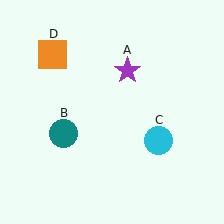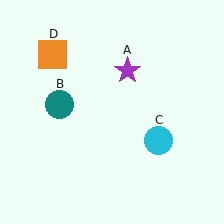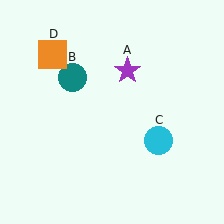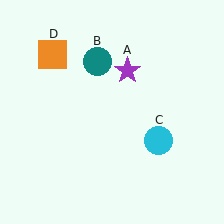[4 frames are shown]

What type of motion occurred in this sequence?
The teal circle (object B) rotated clockwise around the center of the scene.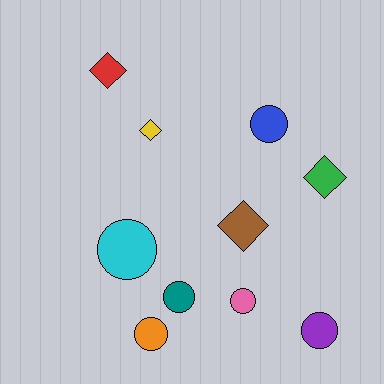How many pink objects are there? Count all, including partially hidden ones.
There is 1 pink object.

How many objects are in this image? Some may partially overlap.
There are 10 objects.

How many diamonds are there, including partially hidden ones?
There are 4 diamonds.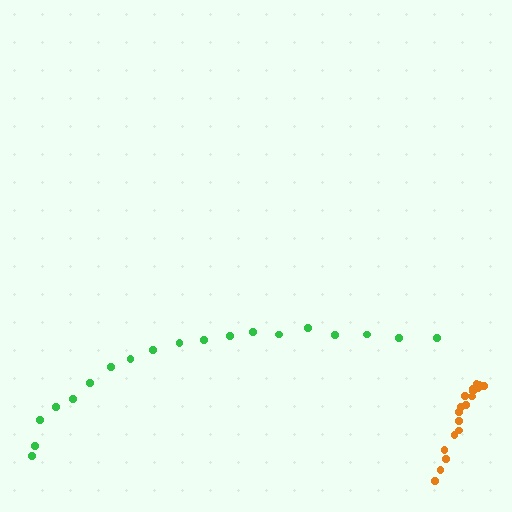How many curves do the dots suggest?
There are 2 distinct paths.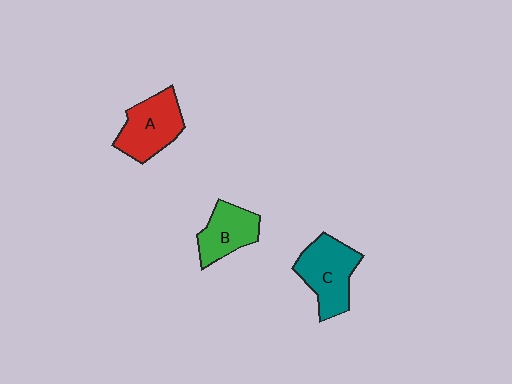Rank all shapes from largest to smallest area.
From largest to smallest: C (teal), A (red), B (green).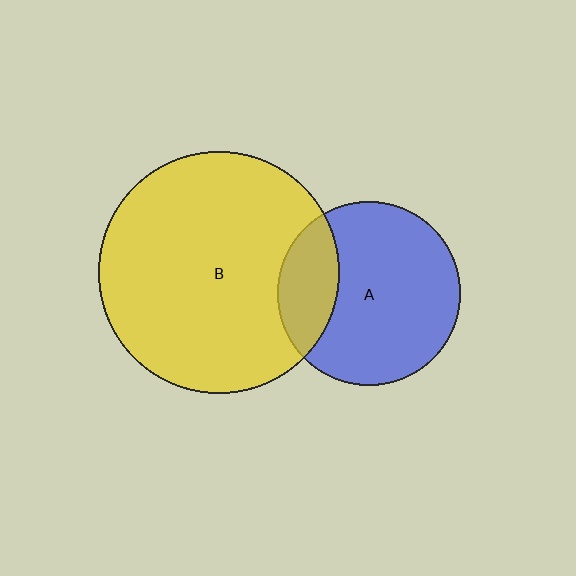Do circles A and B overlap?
Yes.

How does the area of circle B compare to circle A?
Approximately 1.7 times.